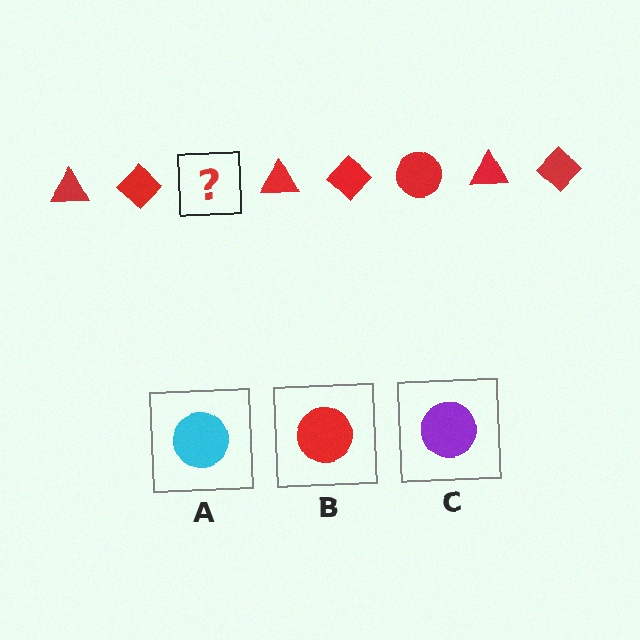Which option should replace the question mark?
Option B.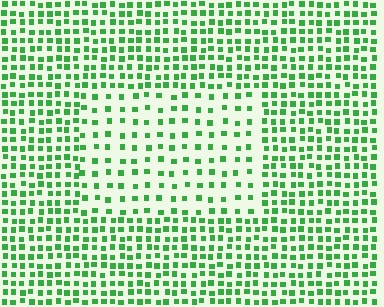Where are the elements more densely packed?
The elements are more densely packed outside the rectangle boundary.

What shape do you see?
I see a rectangle.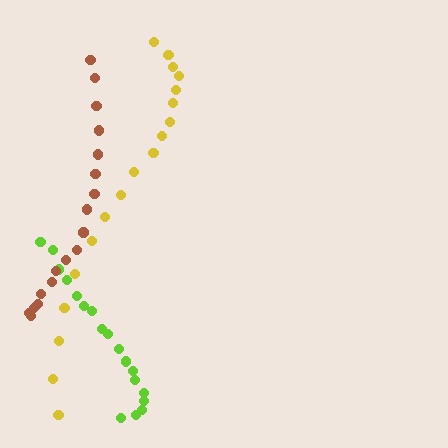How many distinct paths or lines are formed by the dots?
There are 3 distinct paths.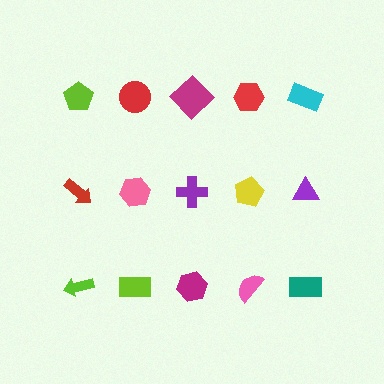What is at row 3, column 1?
A lime arrow.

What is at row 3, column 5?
A teal rectangle.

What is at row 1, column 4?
A red hexagon.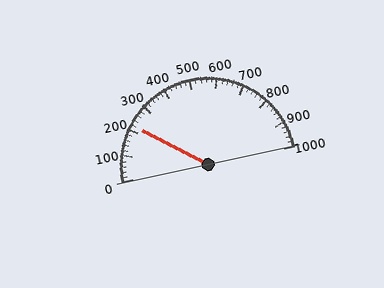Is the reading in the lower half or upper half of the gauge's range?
The reading is in the lower half of the range (0 to 1000).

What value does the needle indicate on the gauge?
The needle indicates approximately 220.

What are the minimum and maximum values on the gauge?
The gauge ranges from 0 to 1000.